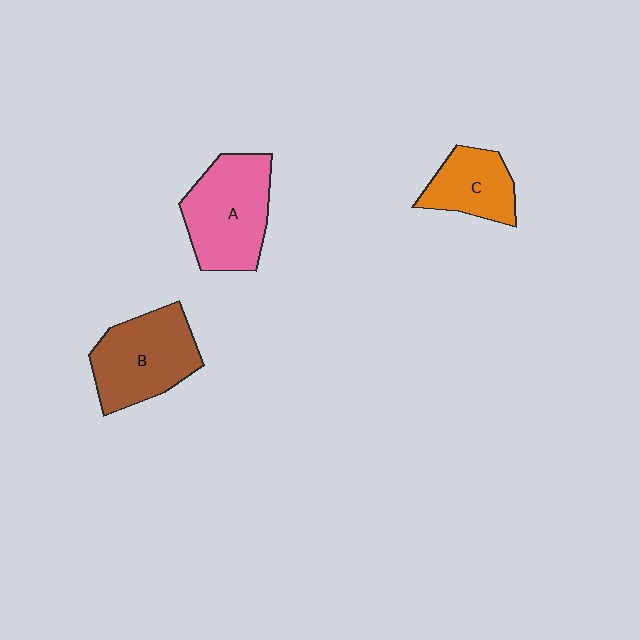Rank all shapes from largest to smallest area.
From largest to smallest: A (pink), B (brown), C (orange).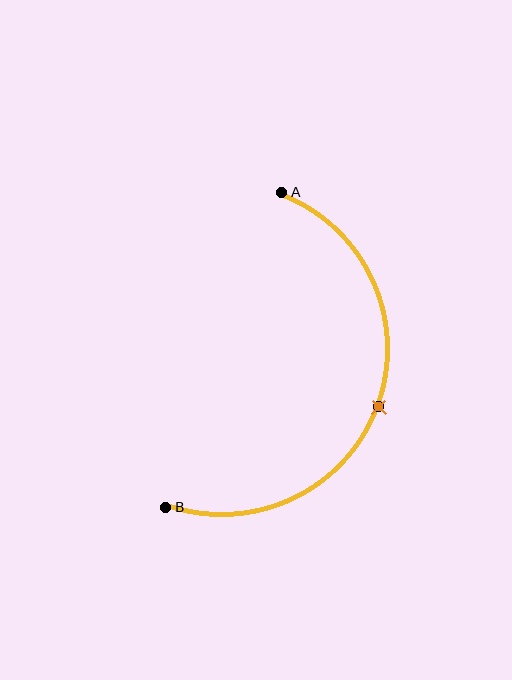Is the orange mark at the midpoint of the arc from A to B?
Yes. The orange mark lies on the arc at equal arc-length from both A and B — it is the arc midpoint.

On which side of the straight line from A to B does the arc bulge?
The arc bulges to the right of the straight line connecting A and B.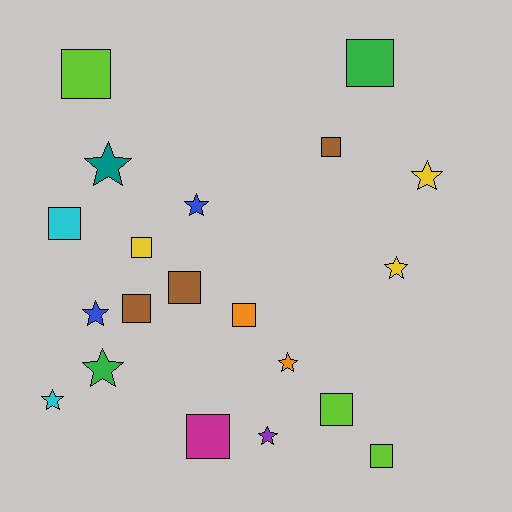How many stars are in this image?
There are 9 stars.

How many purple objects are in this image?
There is 1 purple object.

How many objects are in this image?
There are 20 objects.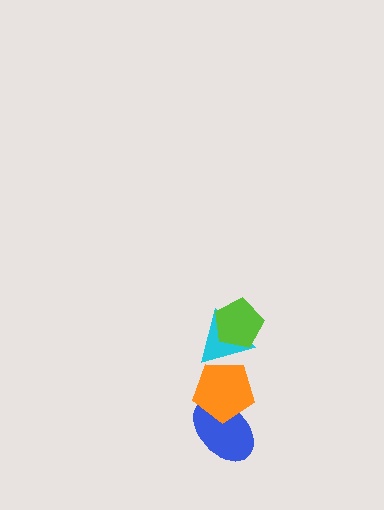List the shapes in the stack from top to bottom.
From top to bottom: the lime pentagon, the cyan triangle, the orange pentagon, the blue ellipse.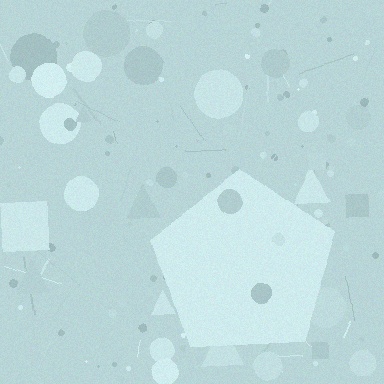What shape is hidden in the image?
A pentagon is hidden in the image.